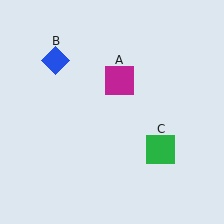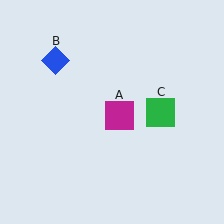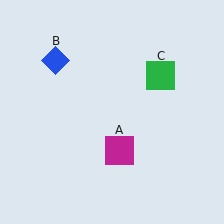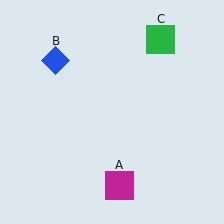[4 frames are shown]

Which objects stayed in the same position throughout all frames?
Blue diamond (object B) remained stationary.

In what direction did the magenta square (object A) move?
The magenta square (object A) moved down.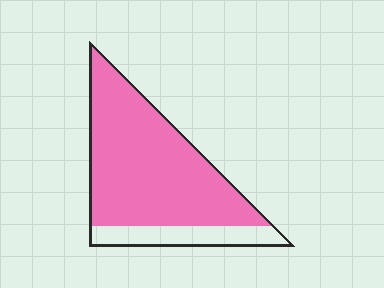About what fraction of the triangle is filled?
About four fifths (4/5).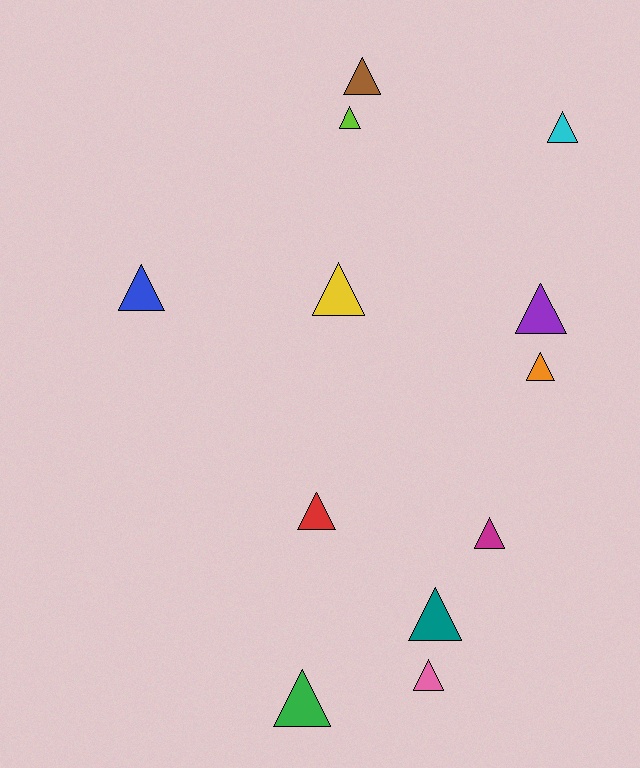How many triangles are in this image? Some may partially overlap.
There are 12 triangles.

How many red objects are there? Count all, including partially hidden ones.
There is 1 red object.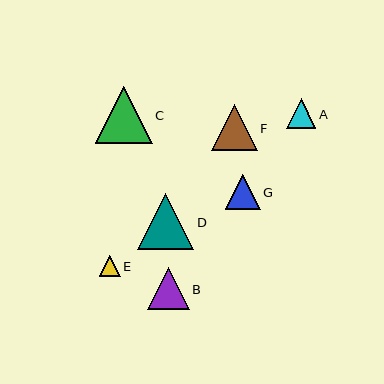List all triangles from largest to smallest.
From largest to smallest: C, D, F, B, G, A, E.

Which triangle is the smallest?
Triangle E is the smallest with a size of approximately 21 pixels.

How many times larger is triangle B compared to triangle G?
Triangle B is approximately 1.2 times the size of triangle G.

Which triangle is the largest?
Triangle C is the largest with a size of approximately 57 pixels.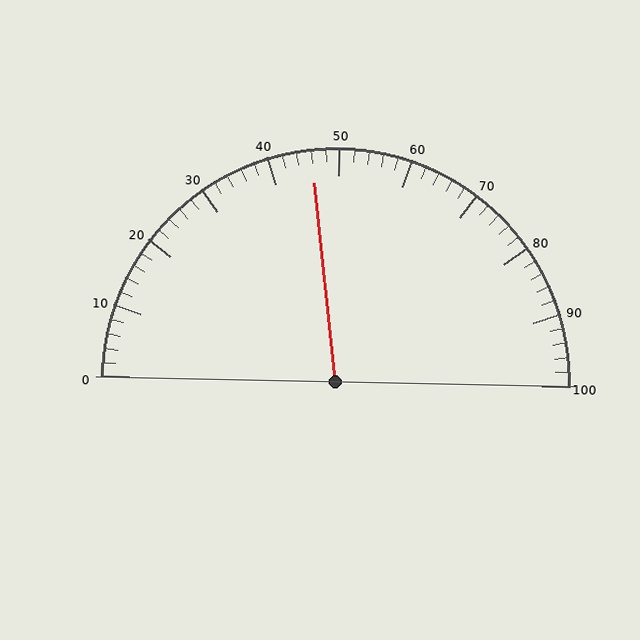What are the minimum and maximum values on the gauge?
The gauge ranges from 0 to 100.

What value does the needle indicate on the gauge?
The needle indicates approximately 46.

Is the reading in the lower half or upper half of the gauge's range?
The reading is in the lower half of the range (0 to 100).